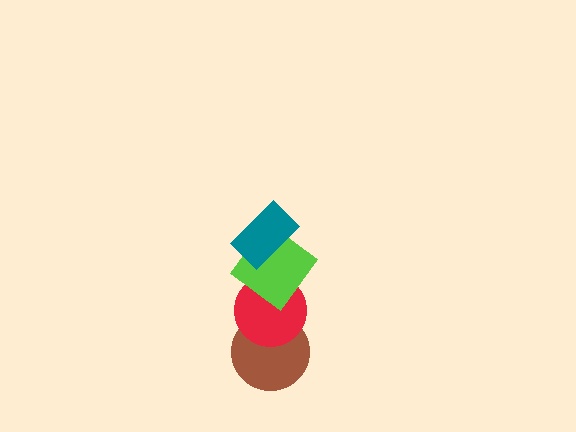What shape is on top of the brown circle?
The red circle is on top of the brown circle.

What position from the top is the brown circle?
The brown circle is 4th from the top.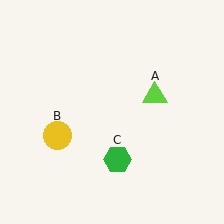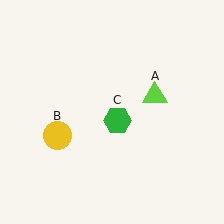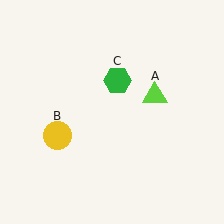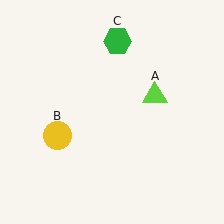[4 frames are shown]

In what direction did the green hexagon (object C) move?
The green hexagon (object C) moved up.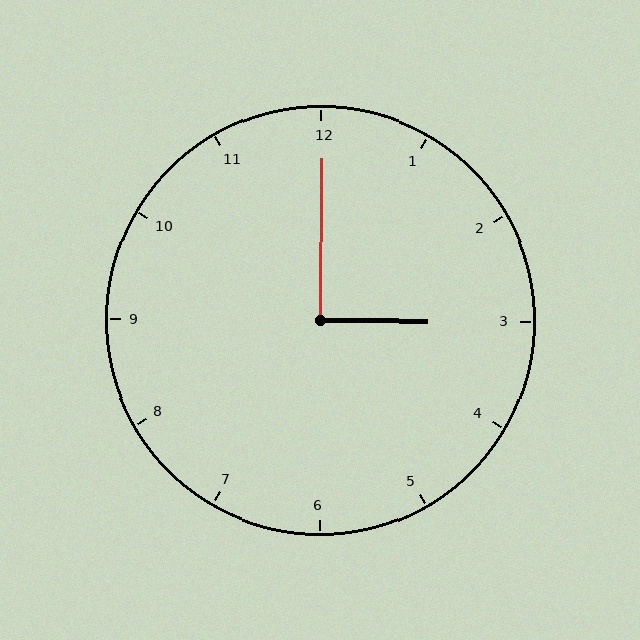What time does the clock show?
3:00.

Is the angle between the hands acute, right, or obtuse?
It is right.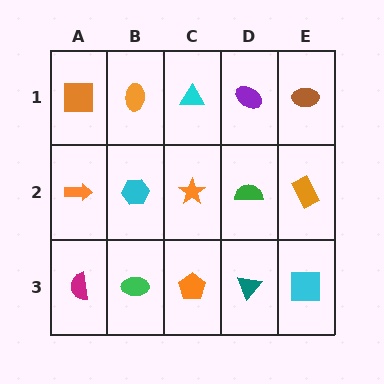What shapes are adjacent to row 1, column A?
An orange arrow (row 2, column A), an orange ellipse (row 1, column B).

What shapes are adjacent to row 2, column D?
A purple ellipse (row 1, column D), a teal triangle (row 3, column D), an orange star (row 2, column C), an orange rectangle (row 2, column E).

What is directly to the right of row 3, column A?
A green ellipse.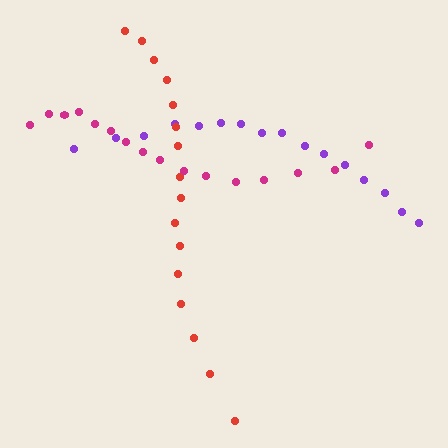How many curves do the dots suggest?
There are 3 distinct paths.